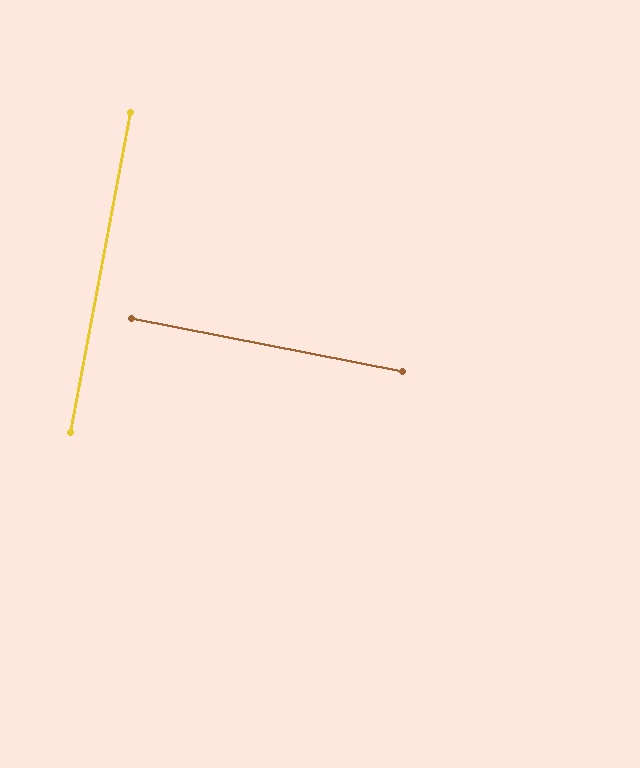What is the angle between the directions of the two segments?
Approximately 90 degrees.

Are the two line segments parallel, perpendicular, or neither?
Perpendicular — they meet at approximately 90°.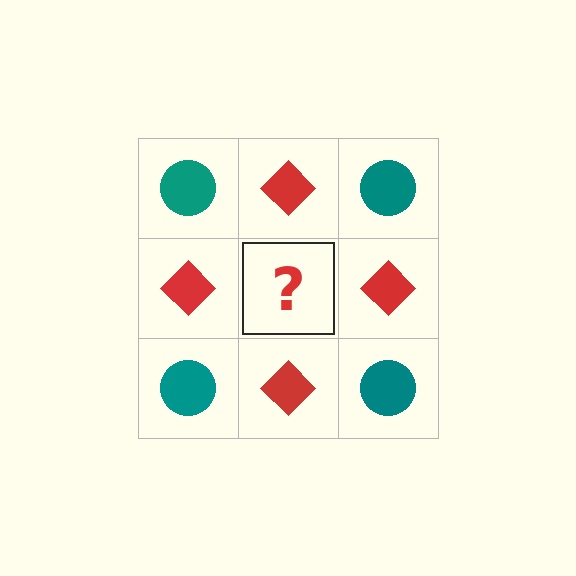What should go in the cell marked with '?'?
The missing cell should contain a teal circle.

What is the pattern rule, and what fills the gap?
The rule is that it alternates teal circle and red diamond in a checkerboard pattern. The gap should be filled with a teal circle.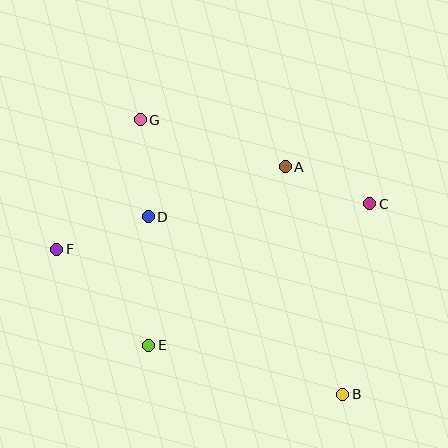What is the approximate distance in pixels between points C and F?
The distance between C and F is approximately 316 pixels.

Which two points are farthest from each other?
Points B and G are farthest from each other.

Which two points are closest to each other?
Points A and C are closest to each other.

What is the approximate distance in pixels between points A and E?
The distance between A and E is approximately 224 pixels.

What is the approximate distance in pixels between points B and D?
The distance between B and D is approximately 264 pixels.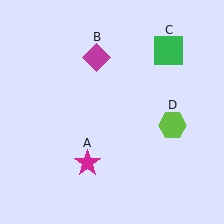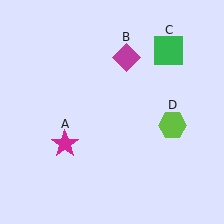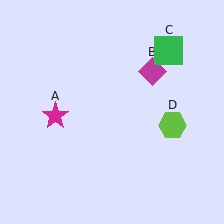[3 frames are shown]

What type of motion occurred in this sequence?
The magenta star (object A), magenta diamond (object B) rotated clockwise around the center of the scene.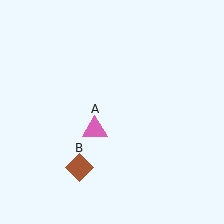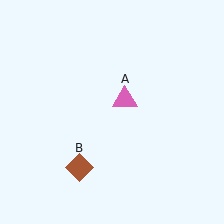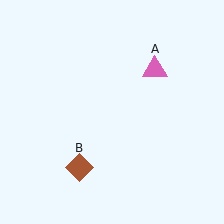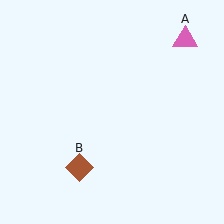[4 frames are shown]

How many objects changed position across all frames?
1 object changed position: pink triangle (object A).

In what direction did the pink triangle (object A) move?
The pink triangle (object A) moved up and to the right.